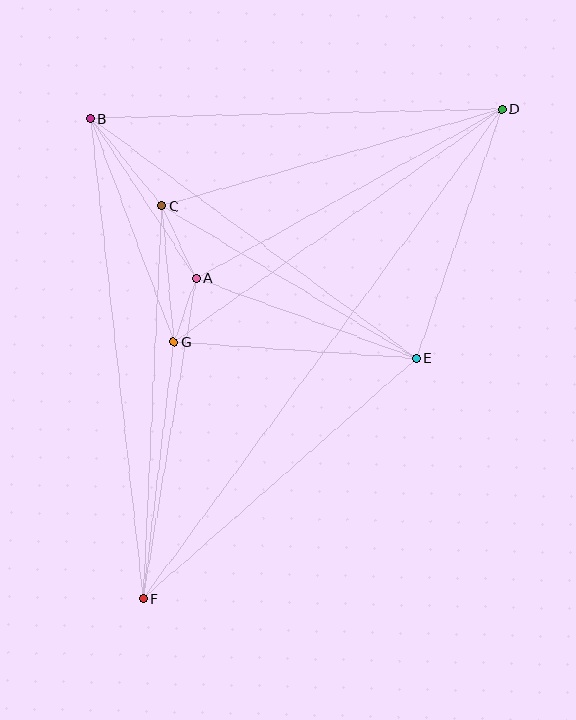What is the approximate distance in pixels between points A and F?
The distance between A and F is approximately 325 pixels.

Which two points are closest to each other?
Points A and G are closest to each other.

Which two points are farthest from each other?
Points D and F are farthest from each other.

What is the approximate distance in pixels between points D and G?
The distance between D and G is approximately 402 pixels.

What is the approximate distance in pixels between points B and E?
The distance between B and E is approximately 405 pixels.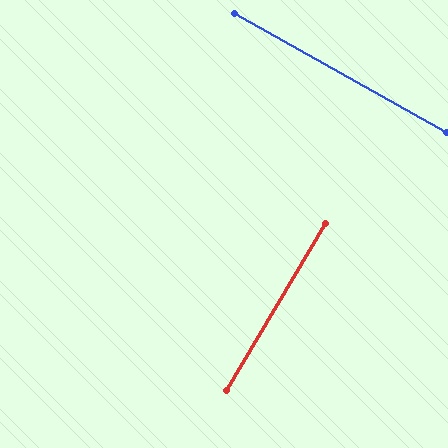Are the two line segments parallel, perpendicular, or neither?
Perpendicular — they meet at approximately 89°.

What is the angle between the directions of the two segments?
Approximately 89 degrees.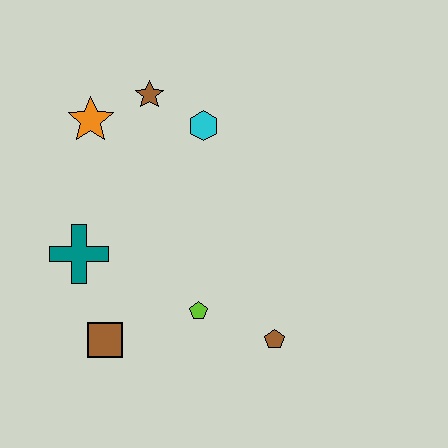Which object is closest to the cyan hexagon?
The brown star is closest to the cyan hexagon.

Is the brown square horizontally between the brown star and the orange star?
Yes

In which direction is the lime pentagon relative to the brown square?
The lime pentagon is to the right of the brown square.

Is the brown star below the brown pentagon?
No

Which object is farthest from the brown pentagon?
The orange star is farthest from the brown pentagon.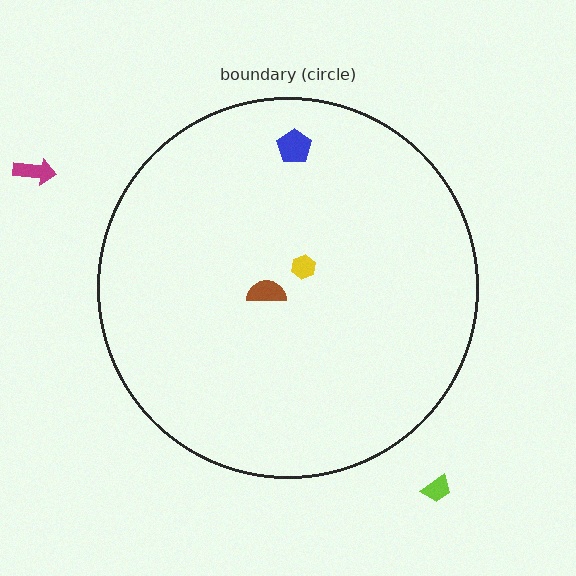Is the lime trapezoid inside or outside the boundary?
Outside.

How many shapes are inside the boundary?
3 inside, 2 outside.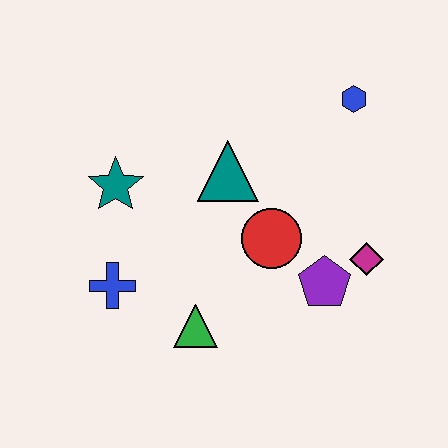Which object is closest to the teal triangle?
The red circle is closest to the teal triangle.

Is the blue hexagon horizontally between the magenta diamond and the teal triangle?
Yes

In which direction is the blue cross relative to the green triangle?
The blue cross is to the left of the green triangle.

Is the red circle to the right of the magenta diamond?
No